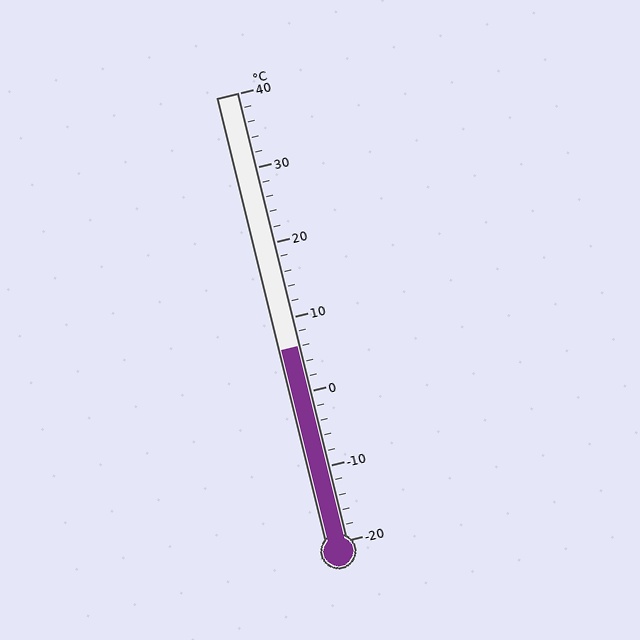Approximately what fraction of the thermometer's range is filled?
The thermometer is filled to approximately 45% of its range.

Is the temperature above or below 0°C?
The temperature is above 0°C.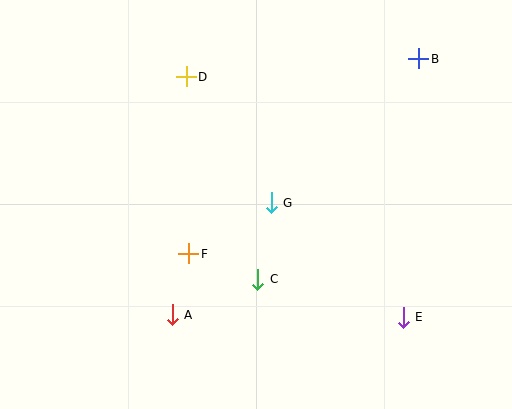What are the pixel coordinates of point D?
Point D is at (186, 77).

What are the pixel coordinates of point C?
Point C is at (258, 279).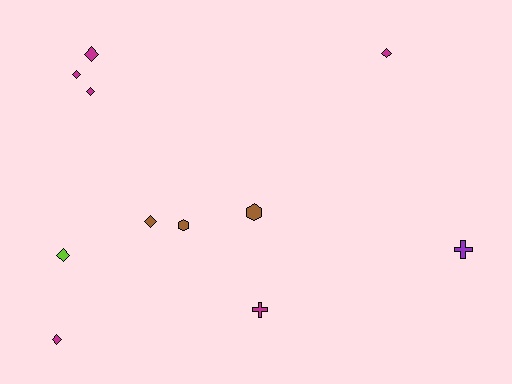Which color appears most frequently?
Magenta, with 6 objects.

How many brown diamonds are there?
There is 1 brown diamond.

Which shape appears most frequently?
Diamond, with 7 objects.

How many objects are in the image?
There are 11 objects.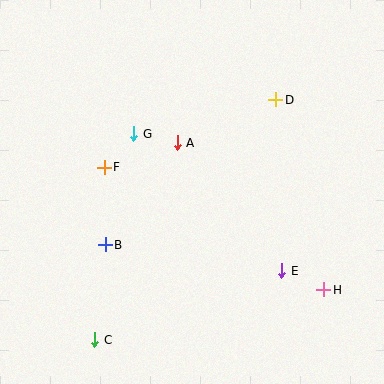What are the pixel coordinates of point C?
Point C is at (95, 340).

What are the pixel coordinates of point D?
Point D is at (276, 100).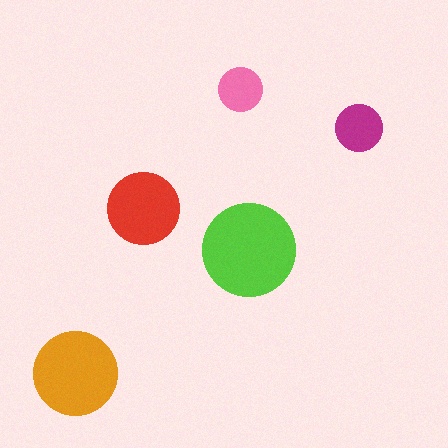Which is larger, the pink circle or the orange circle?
The orange one.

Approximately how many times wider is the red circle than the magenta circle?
About 1.5 times wider.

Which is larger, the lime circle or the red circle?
The lime one.